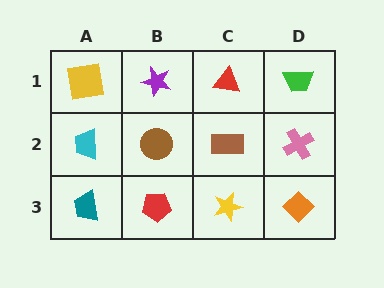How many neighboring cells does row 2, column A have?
3.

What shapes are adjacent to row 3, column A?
A cyan trapezoid (row 2, column A), a red pentagon (row 3, column B).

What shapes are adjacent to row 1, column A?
A cyan trapezoid (row 2, column A), a purple star (row 1, column B).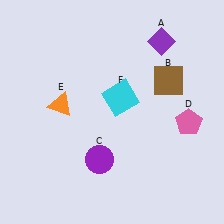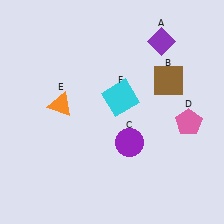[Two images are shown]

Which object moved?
The purple circle (C) moved right.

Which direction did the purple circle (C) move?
The purple circle (C) moved right.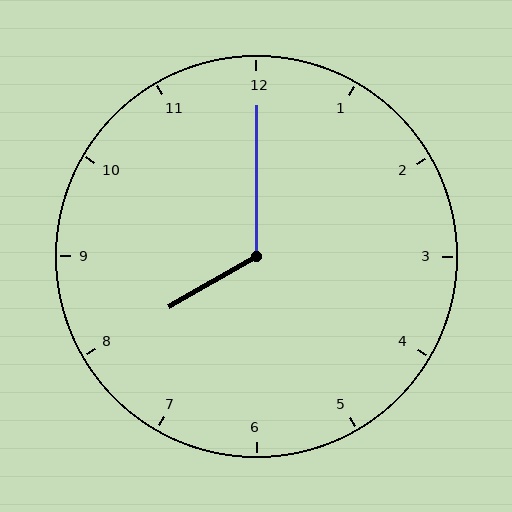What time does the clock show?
8:00.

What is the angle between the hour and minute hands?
Approximately 120 degrees.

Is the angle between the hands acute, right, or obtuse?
It is obtuse.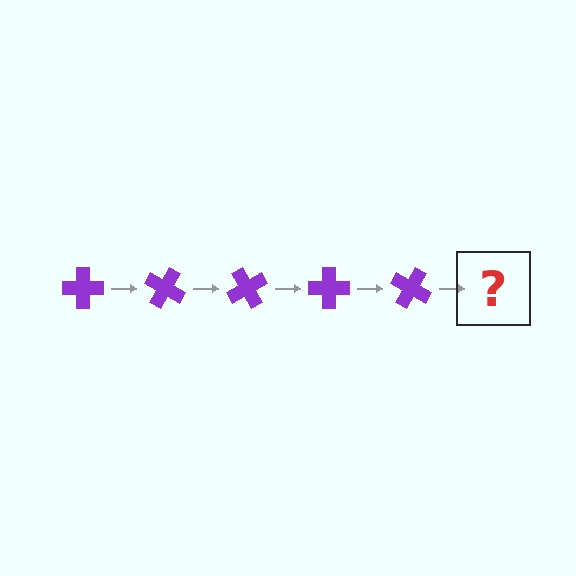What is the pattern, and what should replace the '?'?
The pattern is that the cross rotates 30 degrees each step. The '?' should be a purple cross rotated 150 degrees.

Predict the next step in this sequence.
The next step is a purple cross rotated 150 degrees.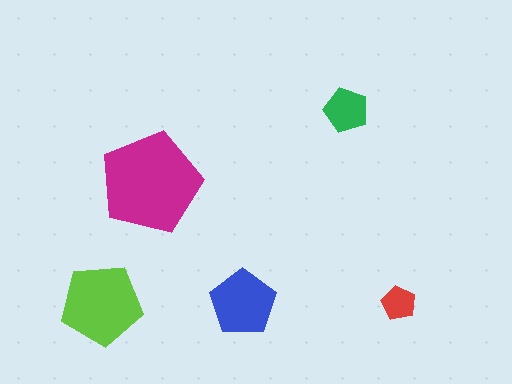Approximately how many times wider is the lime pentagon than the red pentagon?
About 2.5 times wider.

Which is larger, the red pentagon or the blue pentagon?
The blue one.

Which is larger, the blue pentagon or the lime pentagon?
The lime one.